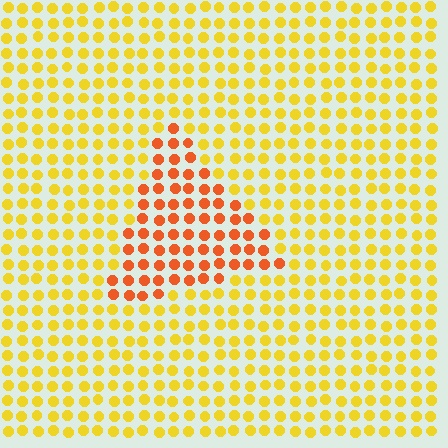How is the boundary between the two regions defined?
The boundary is defined purely by a slight shift in hue (about 36 degrees). Spacing, size, and orientation are identical on both sides.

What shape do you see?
I see a triangle.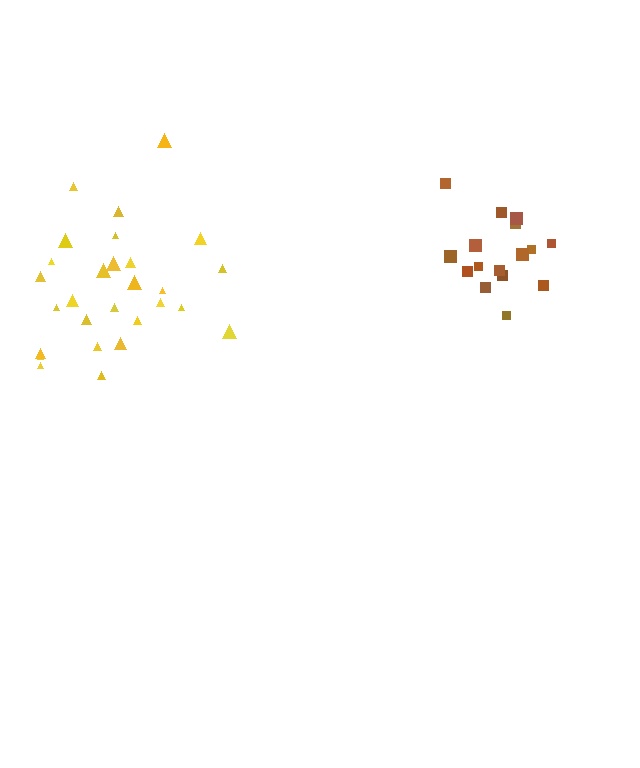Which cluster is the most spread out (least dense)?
Yellow.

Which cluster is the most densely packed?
Brown.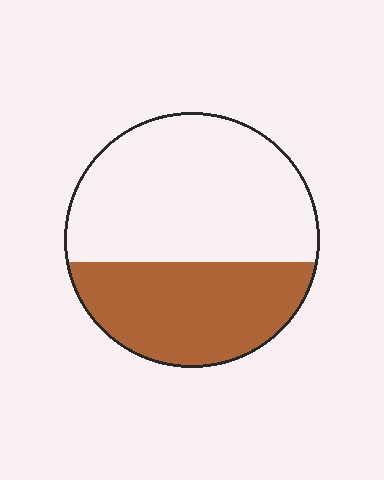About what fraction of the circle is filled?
About two fifths (2/5).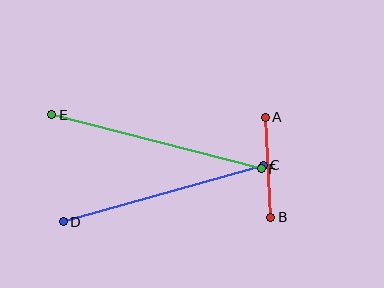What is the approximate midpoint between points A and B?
The midpoint is at approximately (268, 167) pixels.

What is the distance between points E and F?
The distance is approximately 217 pixels.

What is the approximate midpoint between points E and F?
The midpoint is at approximately (157, 142) pixels.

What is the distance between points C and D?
The distance is approximately 208 pixels.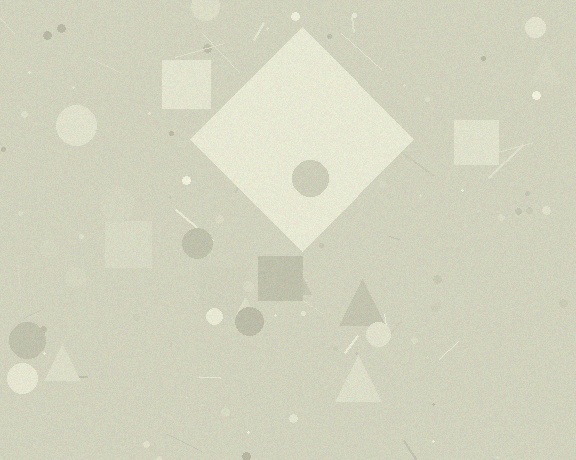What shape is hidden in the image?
A diamond is hidden in the image.